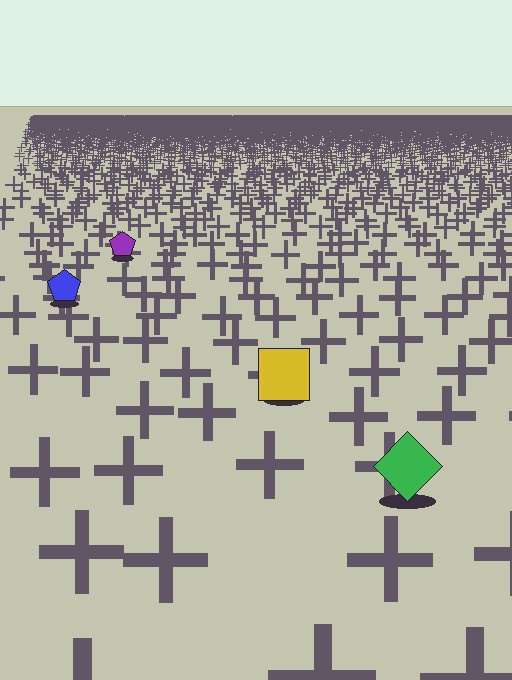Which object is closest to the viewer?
The green diamond is closest. The texture marks near it are larger and more spread out.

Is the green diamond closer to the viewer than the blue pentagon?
Yes. The green diamond is closer — you can tell from the texture gradient: the ground texture is coarser near it.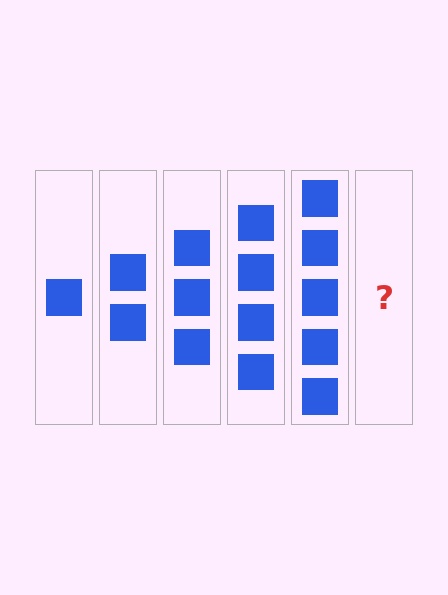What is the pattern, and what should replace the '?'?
The pattern is that each step adds one more square. The '?' should be 6 squares.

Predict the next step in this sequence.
The next step is 6 squares.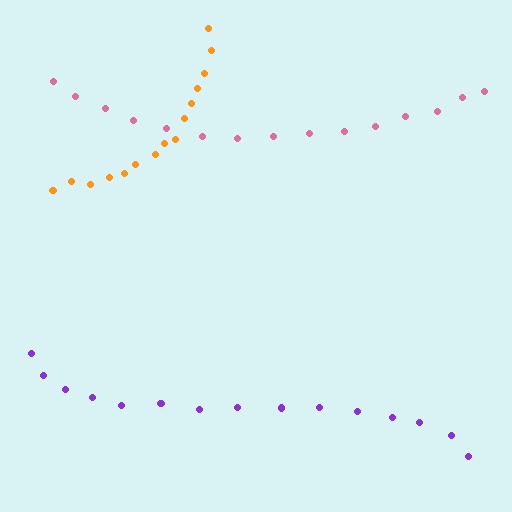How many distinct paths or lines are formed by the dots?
There are 3 distinct paths.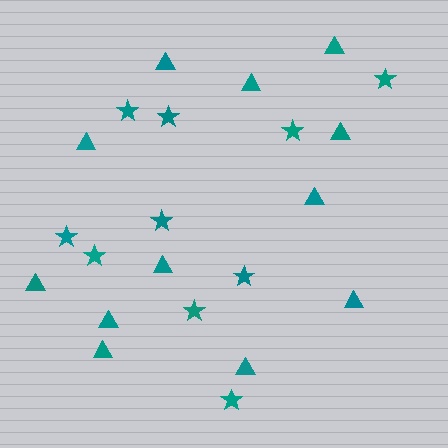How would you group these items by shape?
There are 2 groups: one group of stars (10) and one group of triangles (12).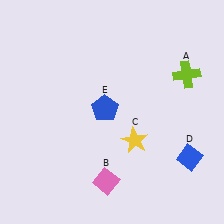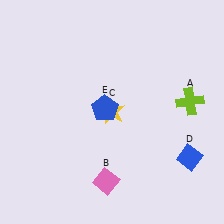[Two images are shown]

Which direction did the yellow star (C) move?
The yellow star (C) moved up.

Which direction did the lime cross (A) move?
The lime cross (A) moved down.